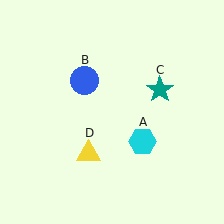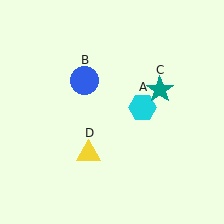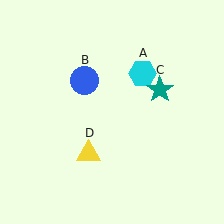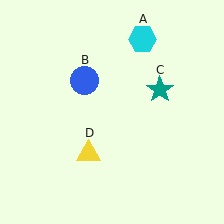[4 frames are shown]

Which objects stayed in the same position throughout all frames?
Blue circle (object B) and teal star (object C) and yellow triangle (object D) remained stationary.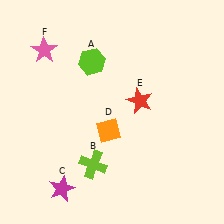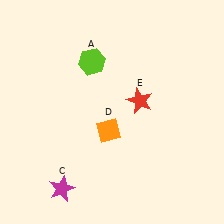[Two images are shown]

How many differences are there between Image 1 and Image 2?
There are 2 differences between the two images.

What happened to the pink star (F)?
The pink star (F) was removed in Image 2. It was in the top-left area of Image 1.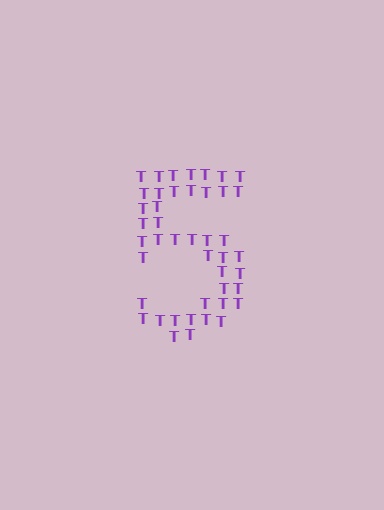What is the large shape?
The large shape is the digit 5.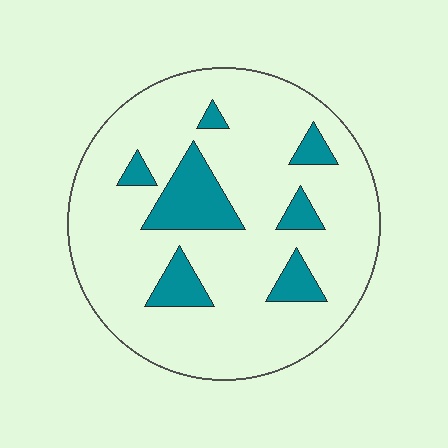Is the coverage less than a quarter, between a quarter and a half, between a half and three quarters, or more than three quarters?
Less than a quarter.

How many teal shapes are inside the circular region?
7.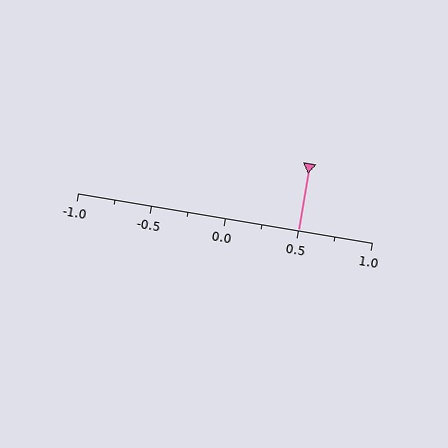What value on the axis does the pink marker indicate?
The marker indicates approximately 0.5.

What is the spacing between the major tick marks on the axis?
The major ticks are spaced 0.5 apart.